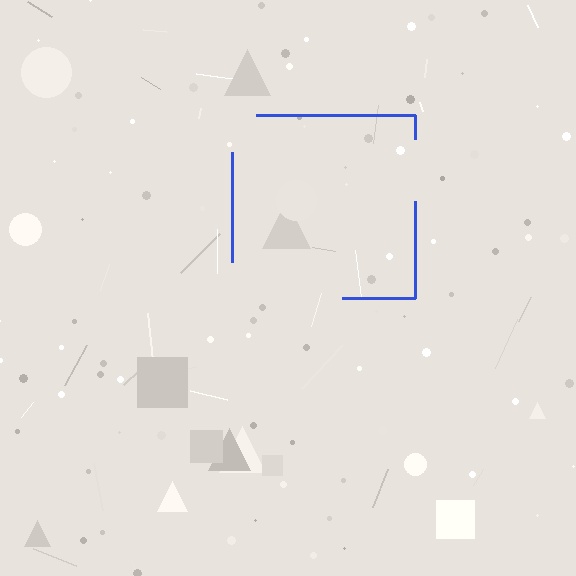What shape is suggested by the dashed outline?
The dashed outline suggests a square.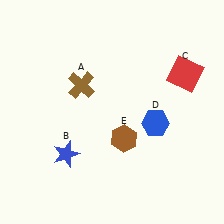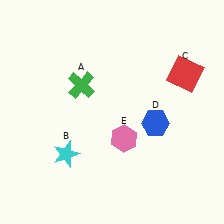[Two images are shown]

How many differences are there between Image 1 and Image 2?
There are 3 differences between the two images.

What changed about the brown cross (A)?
In Image 1, A is brown. In Image 2, it changed to green.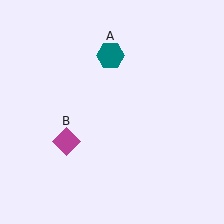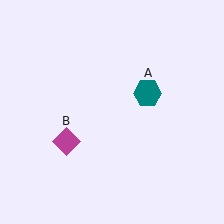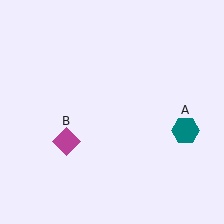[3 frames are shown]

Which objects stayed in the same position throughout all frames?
Magenta diamond (object B) remained stationary.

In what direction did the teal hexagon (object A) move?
The teal hexagon (object A) moved down and to the right.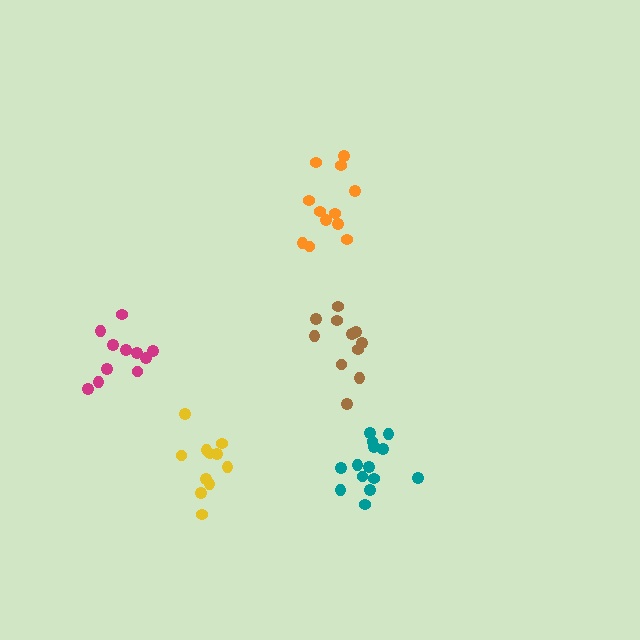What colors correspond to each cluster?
The clusters are colored: yellow, brown, magenta, teal, orange.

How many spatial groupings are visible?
There are 5 spatial groupings.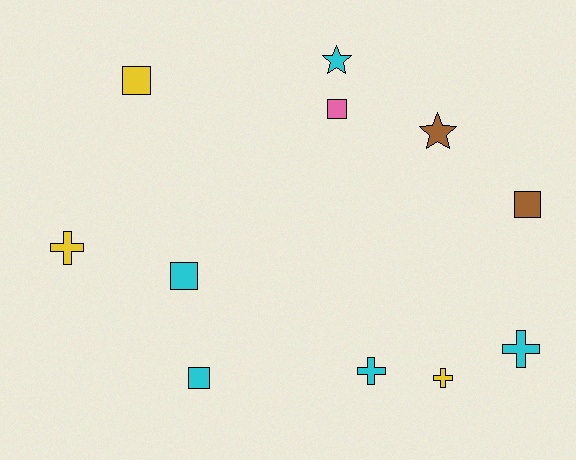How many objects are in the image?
There are 11 objects.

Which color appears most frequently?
Cyan, with 5 objects.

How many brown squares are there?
There is 1 brown square.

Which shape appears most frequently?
Square, with 5 objects.